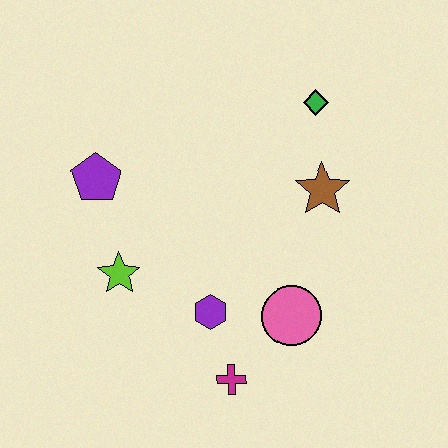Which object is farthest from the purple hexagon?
The green diamond is farthest from the purple hexagon.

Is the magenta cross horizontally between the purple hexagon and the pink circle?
Yes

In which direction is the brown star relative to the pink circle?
The brown star is above the pink circle.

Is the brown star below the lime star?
No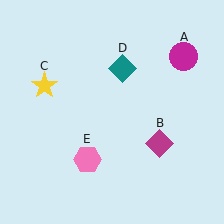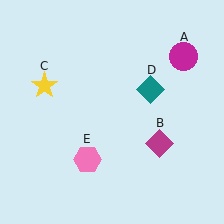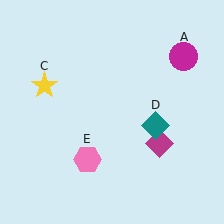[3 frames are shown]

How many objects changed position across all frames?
1 object changed position: teal diamond (object D).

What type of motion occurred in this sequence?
The teal diamond (object D) rotated clockwise around the center of the scene.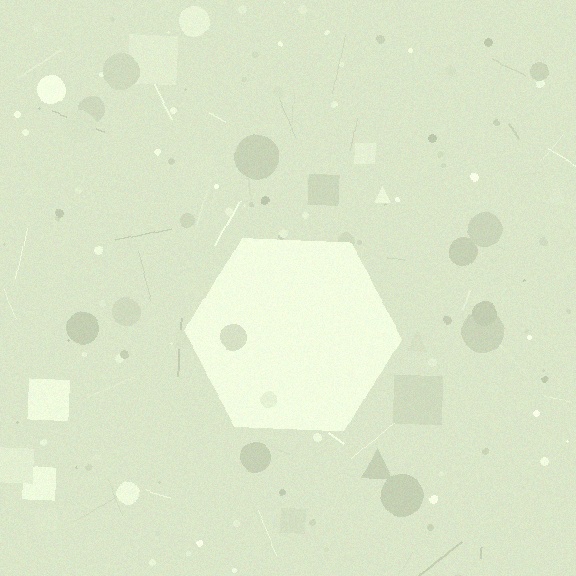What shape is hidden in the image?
A hexagon is hidden in the image.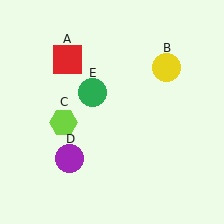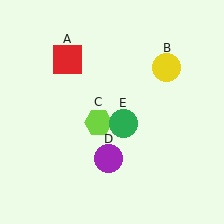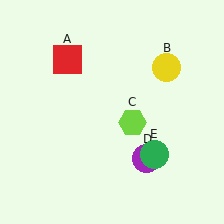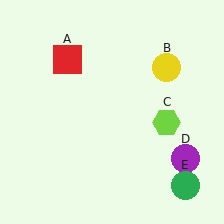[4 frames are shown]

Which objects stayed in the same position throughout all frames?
Red square (object A) and yellow circle (object B) remained stationary.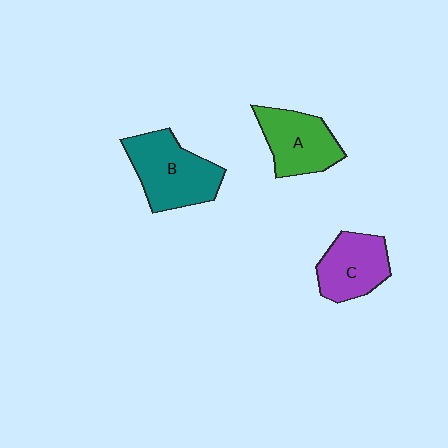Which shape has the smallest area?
Shape C (purple).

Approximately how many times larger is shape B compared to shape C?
Approximately 1.3 times.